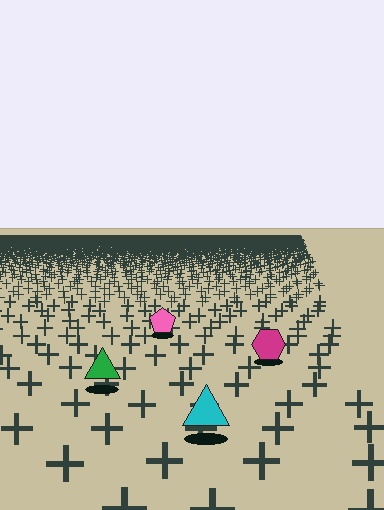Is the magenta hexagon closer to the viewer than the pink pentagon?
Yes. The magenta hexagon is closer — you can tell from the texture gradient: the ground texture is coarser near it.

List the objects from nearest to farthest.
From nearest to farthest: the cyan triangle, the green triangle, the magenta hexagon, the pink pentagon.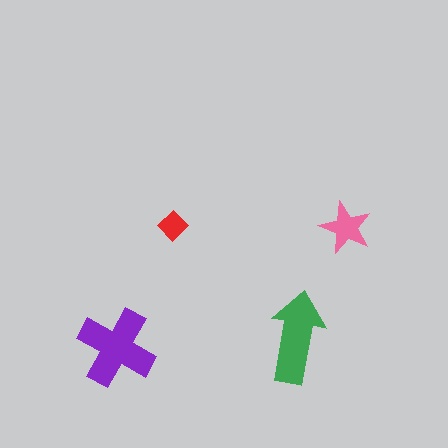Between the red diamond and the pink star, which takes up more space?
The pink star.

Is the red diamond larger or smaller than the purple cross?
Smaller.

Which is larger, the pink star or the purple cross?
The purple cross.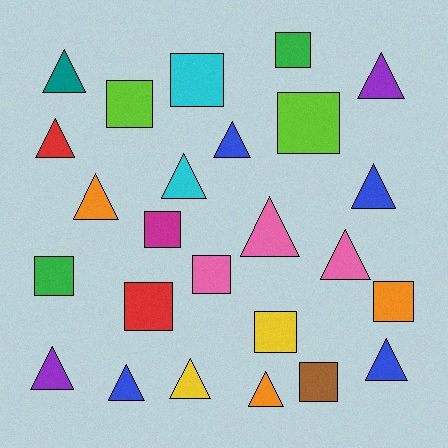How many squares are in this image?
There are 11 squares.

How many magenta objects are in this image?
There is 1 magenta object.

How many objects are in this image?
There are 25 objects.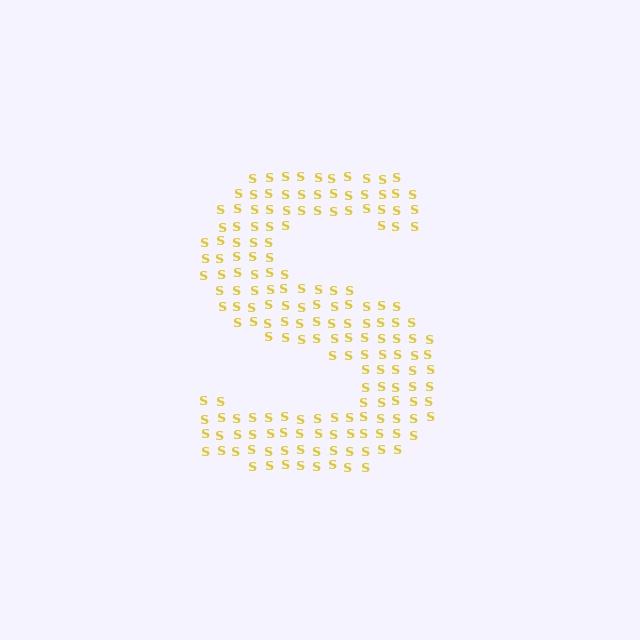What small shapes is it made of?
It is made of small letter S's.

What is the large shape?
The large shape is the letter S.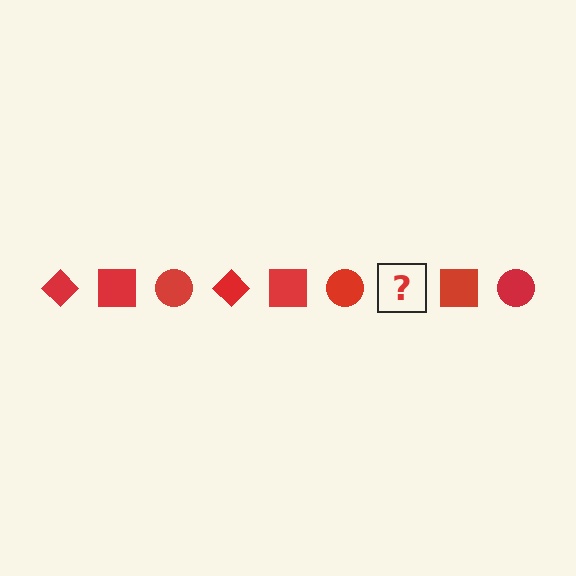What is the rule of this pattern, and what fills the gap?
The rule is that the pattern cycles through diamond, square, circle shapes in red. The gap should be filled with a red diamond.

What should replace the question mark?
The question mark should be replaced with a red diamond.